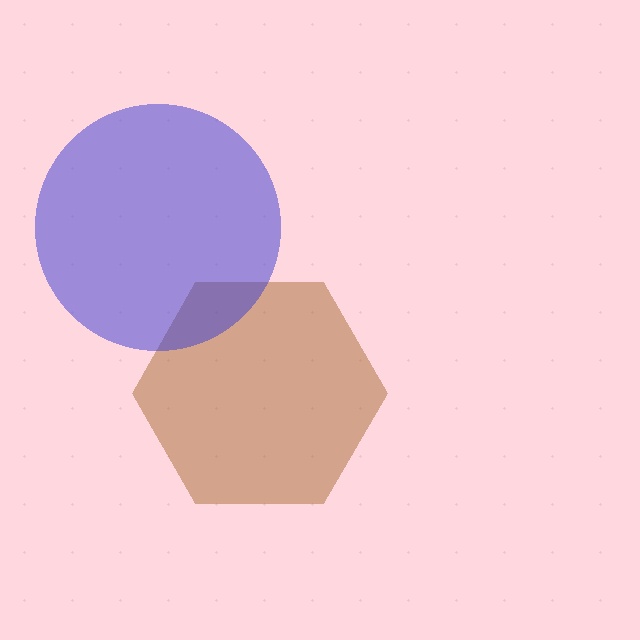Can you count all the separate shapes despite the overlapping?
Yes, there are 2 separate shapes.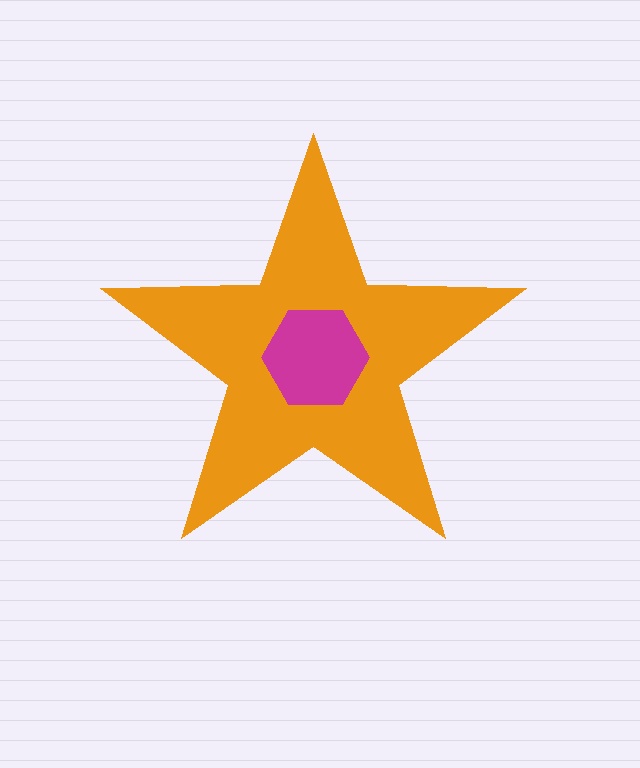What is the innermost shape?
The magenta hexagon.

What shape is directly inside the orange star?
The magenta hexagon.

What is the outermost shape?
The orange star.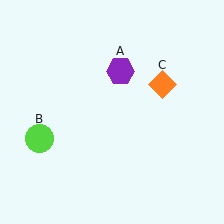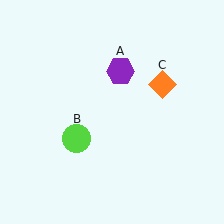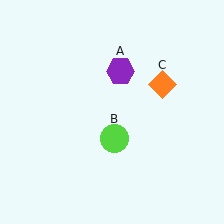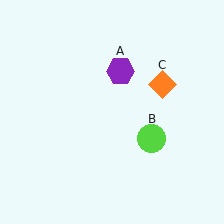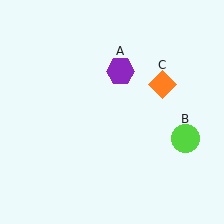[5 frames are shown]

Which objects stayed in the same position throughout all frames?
Purple hexagon (object A) and orange diamond (object C) remained stationary.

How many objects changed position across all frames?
1 object changed position: lime circle (object B).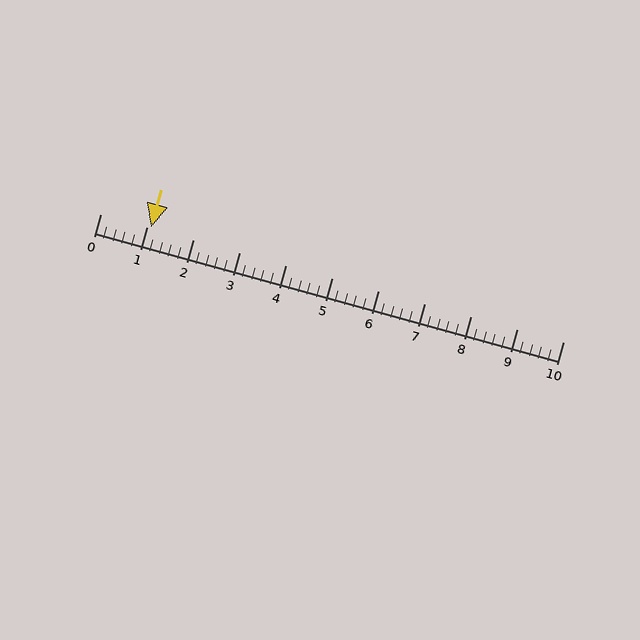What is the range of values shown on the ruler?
The ruler shows values from 0 to 10.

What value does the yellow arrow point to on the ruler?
The yellow arrow points to approximately 1.1.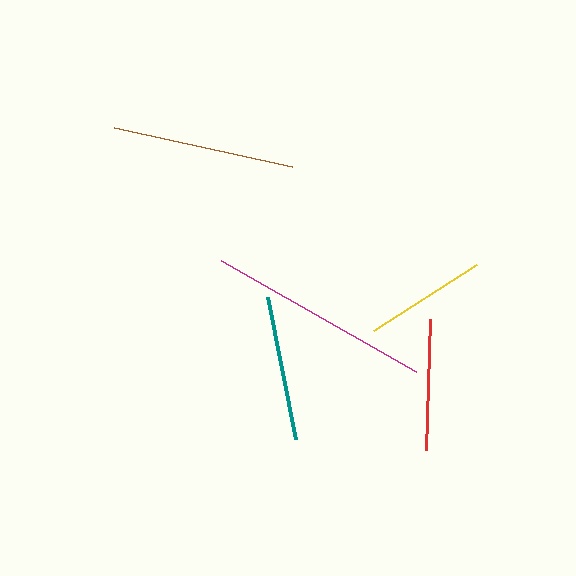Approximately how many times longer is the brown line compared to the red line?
The brown line is approximately 1.4 times the length of the red line.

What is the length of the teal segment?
The teal segment is approximately 144 pixels long.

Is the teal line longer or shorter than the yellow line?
The teal line is longer than the yellow line.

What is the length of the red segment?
The red segment is approximately 131 pixels long.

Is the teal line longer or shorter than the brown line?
The brown line is longer than the teal line.